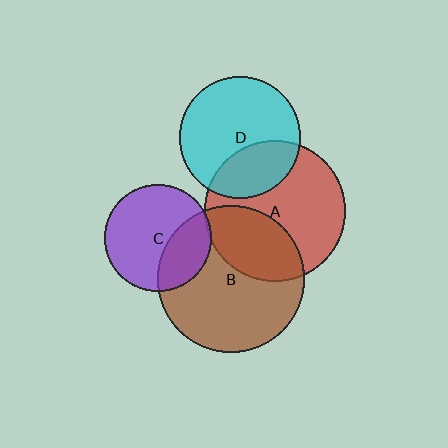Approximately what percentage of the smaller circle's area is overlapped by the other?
Approximately 5%.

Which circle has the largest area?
Circle B (brown).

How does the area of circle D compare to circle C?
Approximately 1.3 times.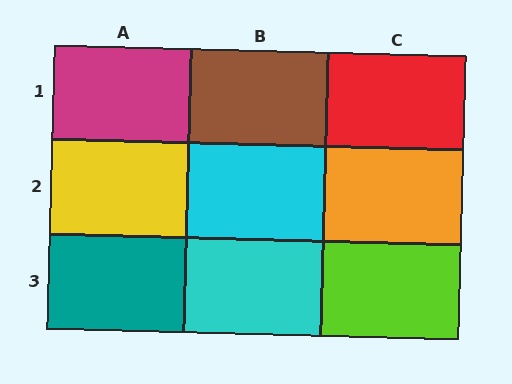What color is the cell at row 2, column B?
Cyan.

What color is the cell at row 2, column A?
Yellow.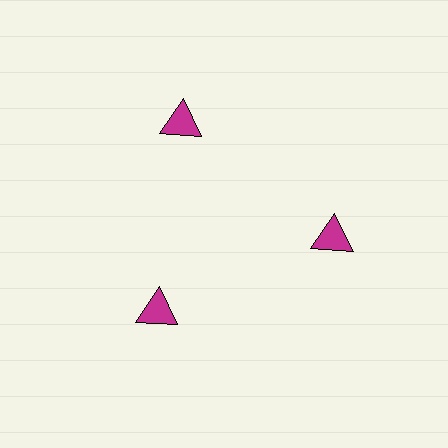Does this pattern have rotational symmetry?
Yes, this pattern has 3-fold rotational symmetry. It looks the same after rotating 120 degrees around the center.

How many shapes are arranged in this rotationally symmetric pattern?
There are 3 shapes, arranged in 3 groups of 1.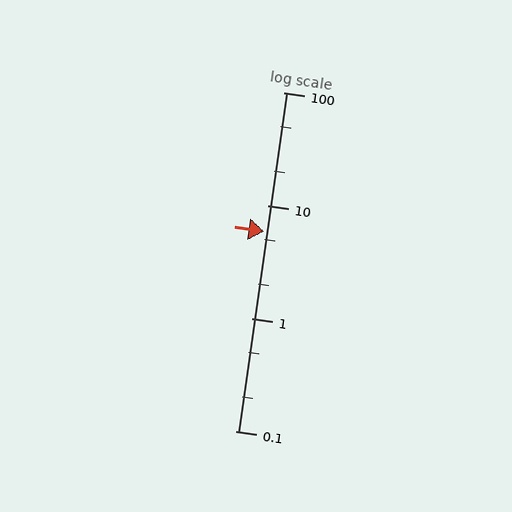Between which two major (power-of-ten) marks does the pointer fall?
The pointer is between 1 and 10.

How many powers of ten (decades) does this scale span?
The scale spans 3 decades, from 0.1 to 100.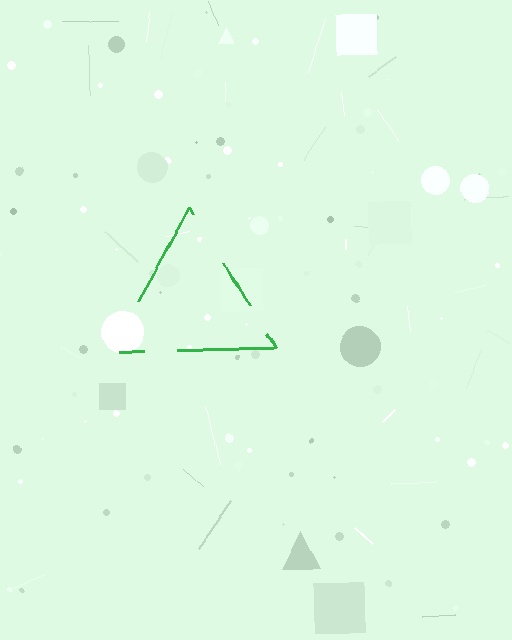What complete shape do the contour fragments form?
The contour fragments form a triangle.